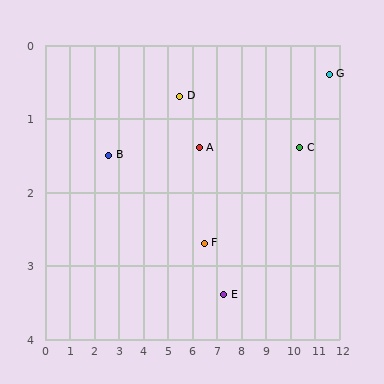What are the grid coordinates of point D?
Point D is at approximately (5.5, 0.7).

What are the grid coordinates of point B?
Point B is at approximately (2.6, 1.5).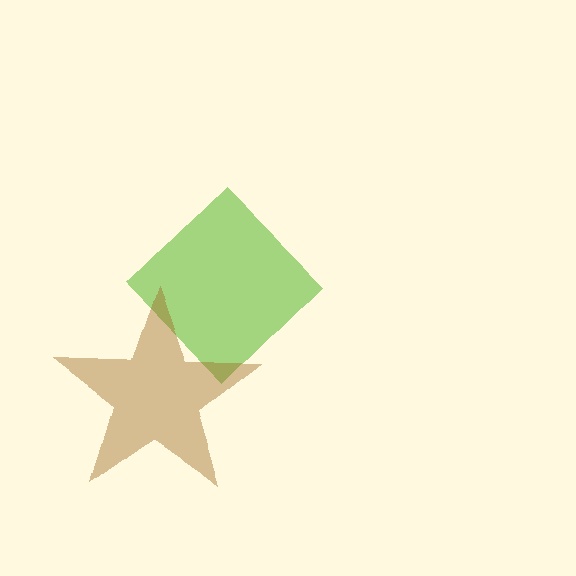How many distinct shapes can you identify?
There are 2 distinct shapes: a lime diamond, a brown star.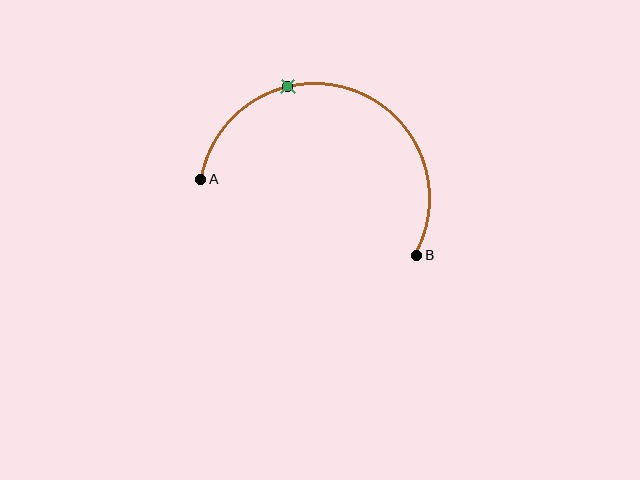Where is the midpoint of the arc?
The arc midpoint is the point on the curve farthest from the straight line joining A and B. It sits above that line.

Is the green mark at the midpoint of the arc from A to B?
No. The green mark lies on the arc but is closer to endpoint A. The arc midpoint would be at the point on the curve equidistant along the arc from both A and B.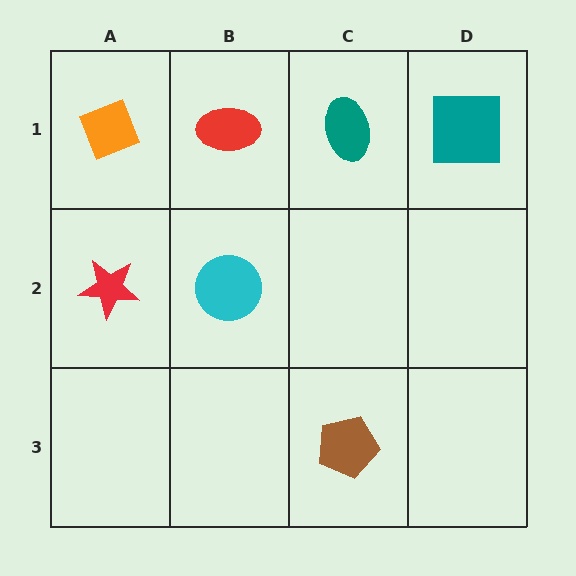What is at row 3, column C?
A brown pentagon.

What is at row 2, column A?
A red star.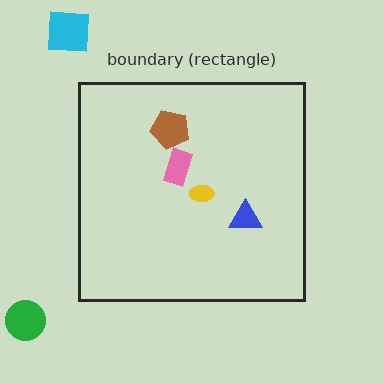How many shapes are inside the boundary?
4 inside, 2 outside.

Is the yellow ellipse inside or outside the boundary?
Inside.